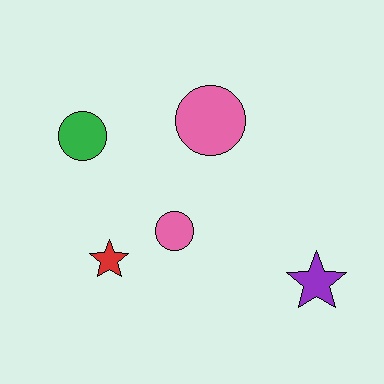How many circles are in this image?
There are 3 circles.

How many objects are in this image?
There are 5 objects.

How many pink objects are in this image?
There are 2 pink objects.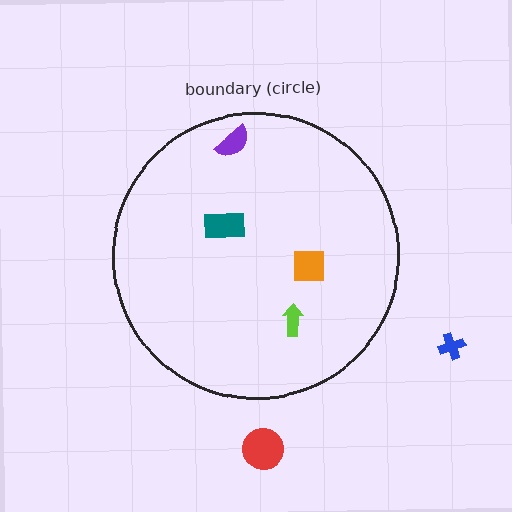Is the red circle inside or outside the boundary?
Outside.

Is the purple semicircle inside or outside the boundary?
Inside.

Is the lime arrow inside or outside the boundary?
Inside.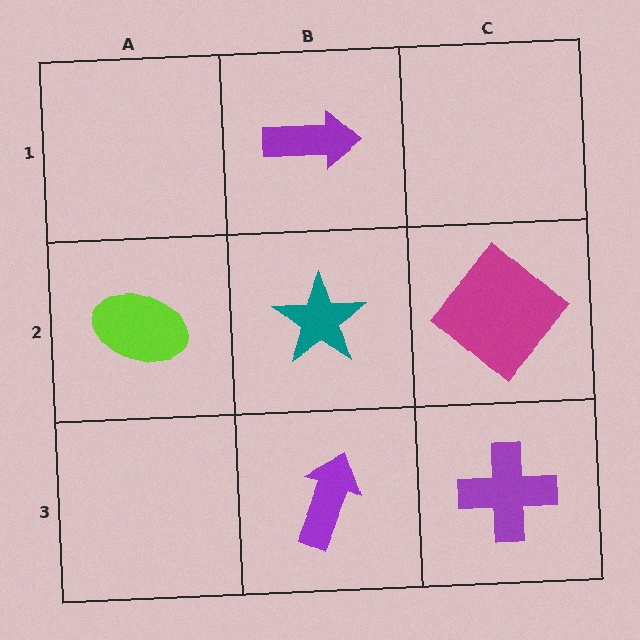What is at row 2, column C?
A magenta diamond.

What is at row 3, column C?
A purple cross.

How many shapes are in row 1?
1 shape.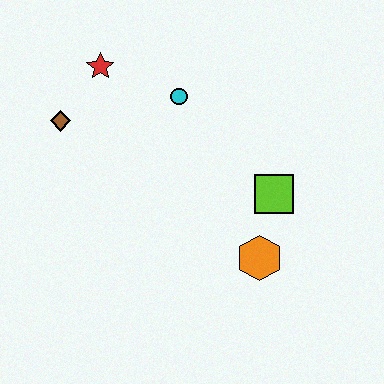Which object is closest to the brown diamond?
The red star is closest to the brown diamond.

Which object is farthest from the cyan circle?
The orange hexagon is farthest from the cyan circle.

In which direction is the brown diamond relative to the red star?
The brown diamond is below the red star.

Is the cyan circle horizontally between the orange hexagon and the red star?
Yes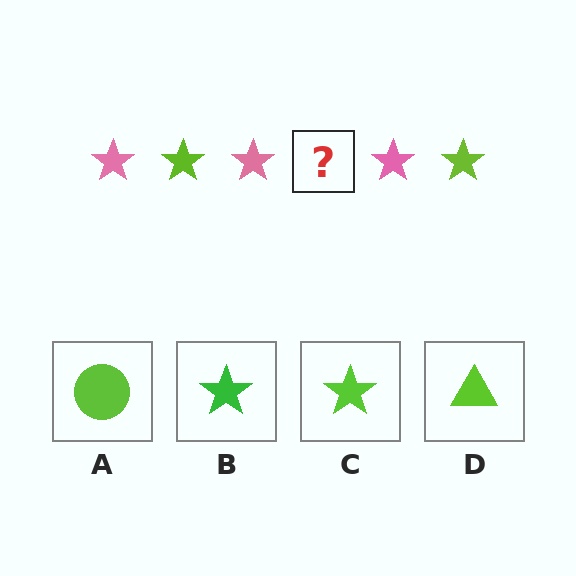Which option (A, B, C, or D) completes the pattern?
C.